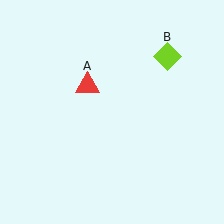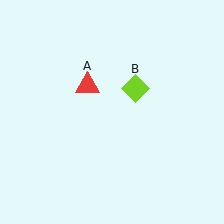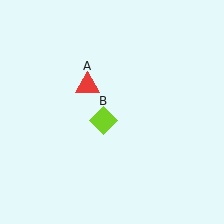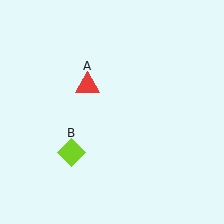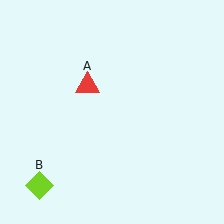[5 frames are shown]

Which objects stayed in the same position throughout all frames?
Red triangle (object A) remained stationary.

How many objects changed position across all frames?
1 object changed position: lime diamond (object B).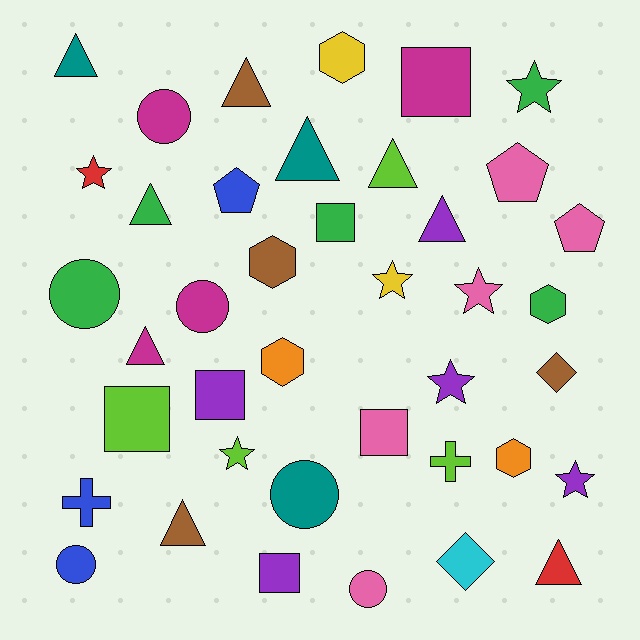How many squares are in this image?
There are 6 squares.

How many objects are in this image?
There are 40 objects.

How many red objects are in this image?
There are 2 red objects.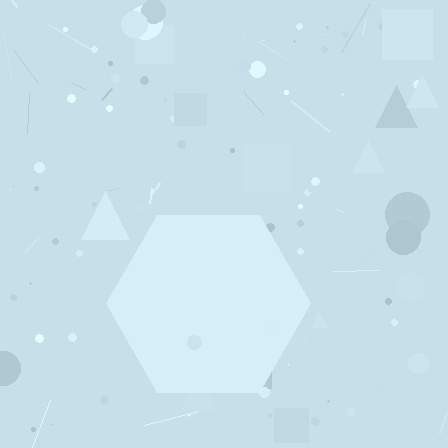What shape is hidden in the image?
A hexagon is hidden in the image.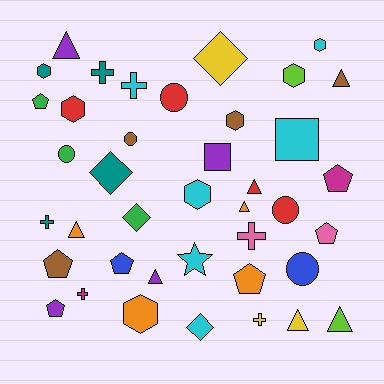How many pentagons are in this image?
There are 7 pentagons.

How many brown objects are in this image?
There are 4 brown objects.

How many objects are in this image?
There are 40 objects.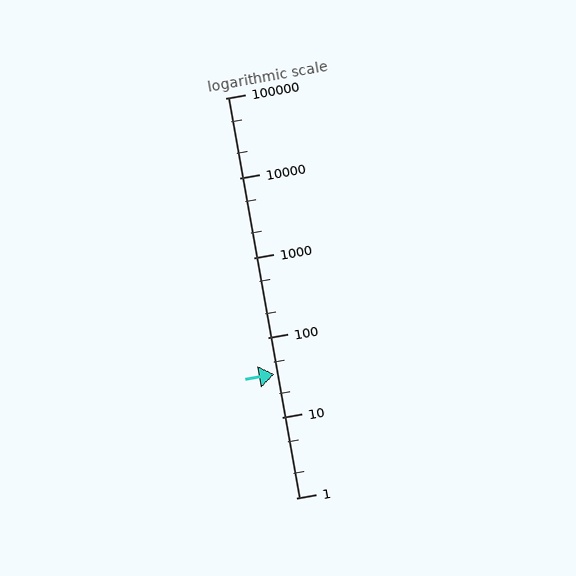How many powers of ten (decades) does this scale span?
The scale spans 5 decades, from 1 to 100000.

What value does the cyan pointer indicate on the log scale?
The pointer indicates approximately 35.